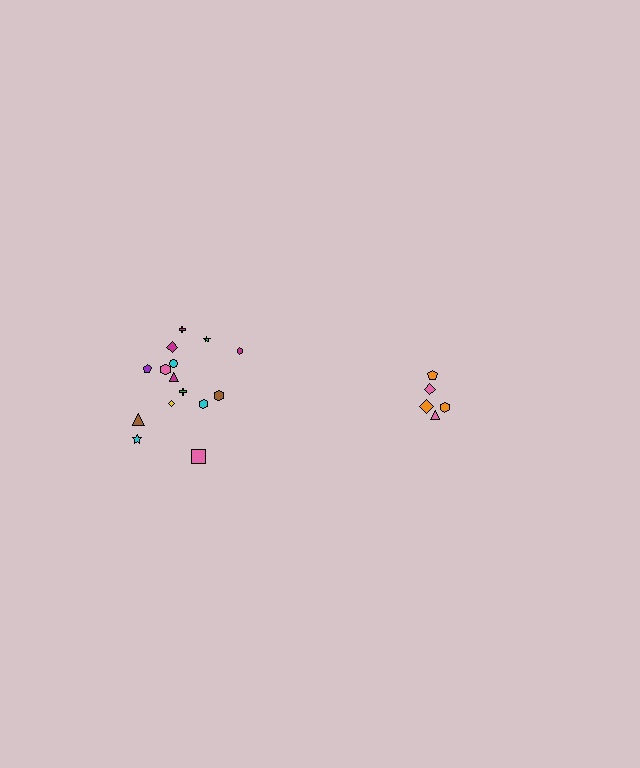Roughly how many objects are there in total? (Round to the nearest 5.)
Roughly 20 objects in total.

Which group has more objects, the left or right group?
The left group.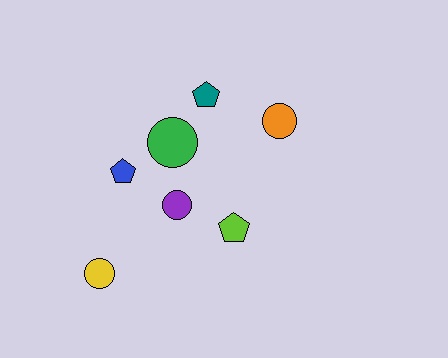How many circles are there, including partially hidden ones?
There are 4 circles.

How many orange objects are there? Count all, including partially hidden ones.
There is 1 orange object.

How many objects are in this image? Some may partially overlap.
There are 7 objects.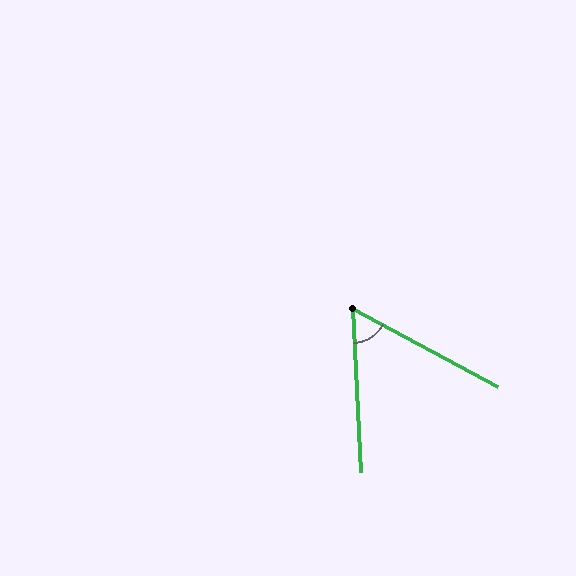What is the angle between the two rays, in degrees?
Approximately 59 degrees.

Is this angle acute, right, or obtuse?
It is acute.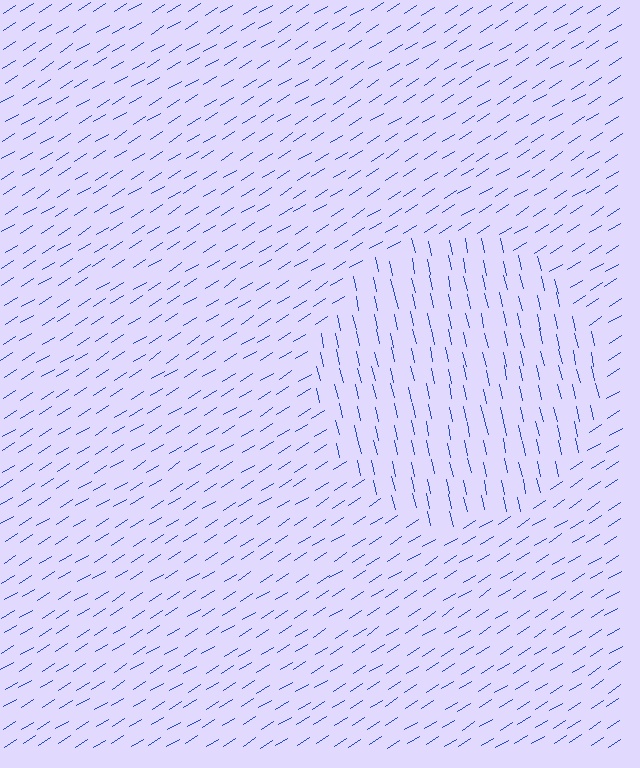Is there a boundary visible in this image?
Yes, there is a texture boundary formed by a change in line orientation.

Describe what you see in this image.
The image is filled with small blue line segments. A circle region in the image has lines oriented differently from the surrounding lines, creating a visible texture boundary.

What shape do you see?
I see a circle.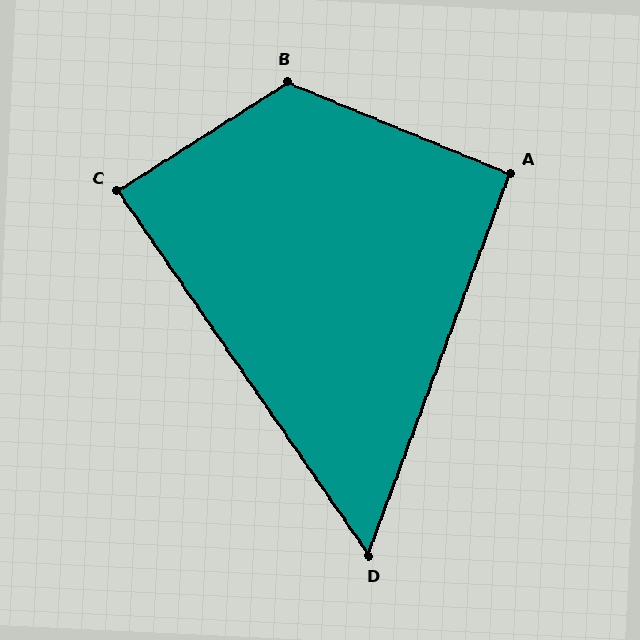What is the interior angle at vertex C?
Approximately 88 degrees (approximately right).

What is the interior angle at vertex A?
Approximately 92 degrees (approximately right).